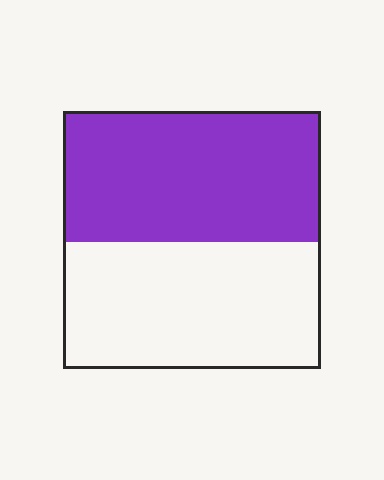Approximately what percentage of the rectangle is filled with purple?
Approximately 50%.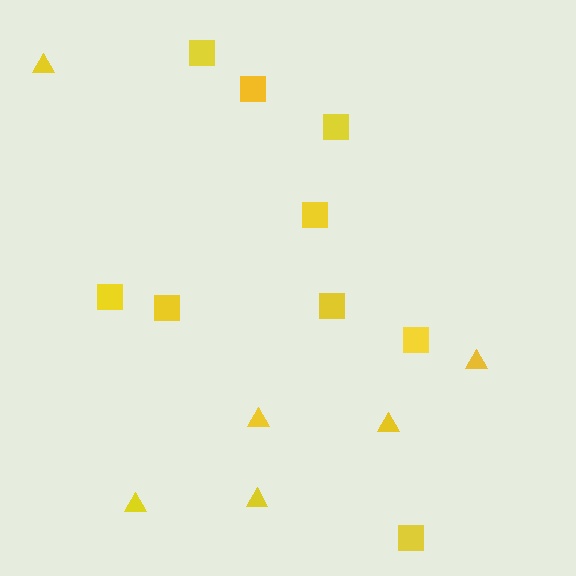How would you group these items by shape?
There are 2 groups: one group of triangles (6) and one group of squares (9).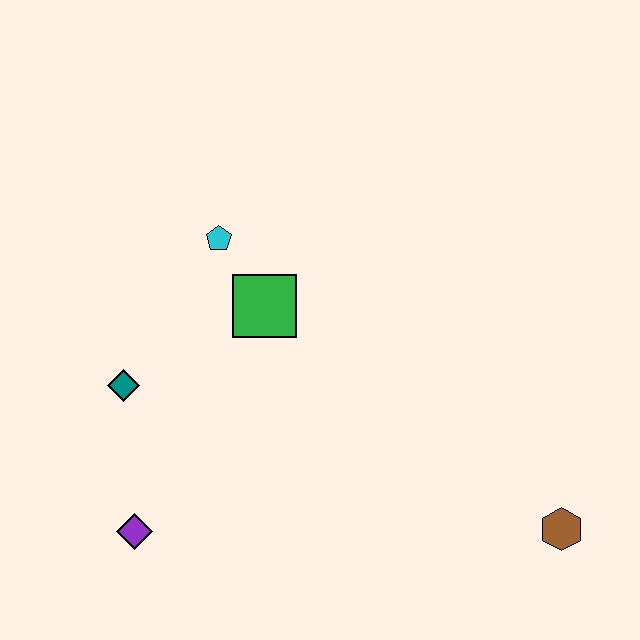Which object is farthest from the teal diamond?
The brown hexagon is farthest from the teal diamond.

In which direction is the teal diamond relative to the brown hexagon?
The teal diamond is to the left of the brown hexagon.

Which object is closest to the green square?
The cyan pentagon is closest to the green square.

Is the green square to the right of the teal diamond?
Yes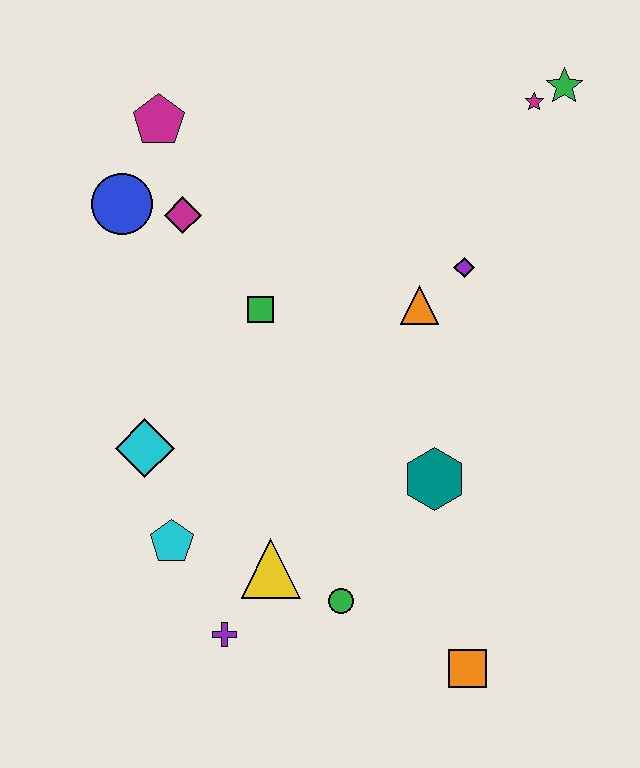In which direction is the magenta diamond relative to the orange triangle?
The magenta diamond is to the left of the orange triangle.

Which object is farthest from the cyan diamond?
The green star is farthest from the cyan diamond.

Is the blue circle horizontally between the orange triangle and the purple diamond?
No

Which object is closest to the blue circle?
The magenta diamond is closest to the blue circle.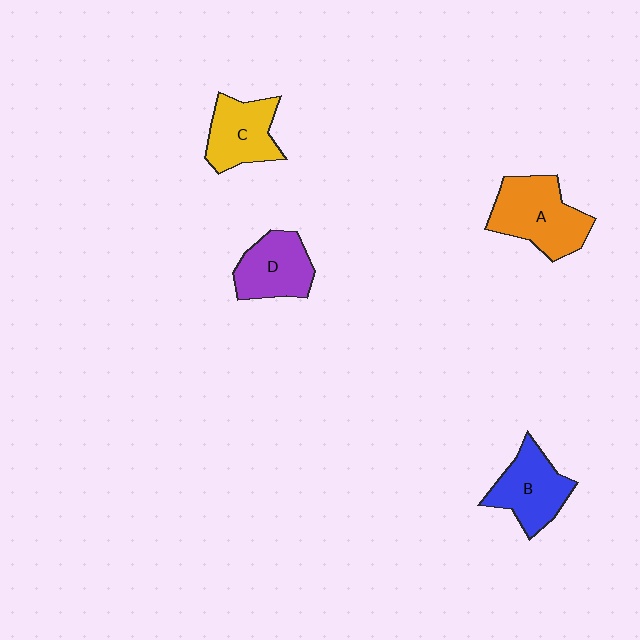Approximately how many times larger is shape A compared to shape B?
Approximately 1.2 times.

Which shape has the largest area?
Shape A (orange).